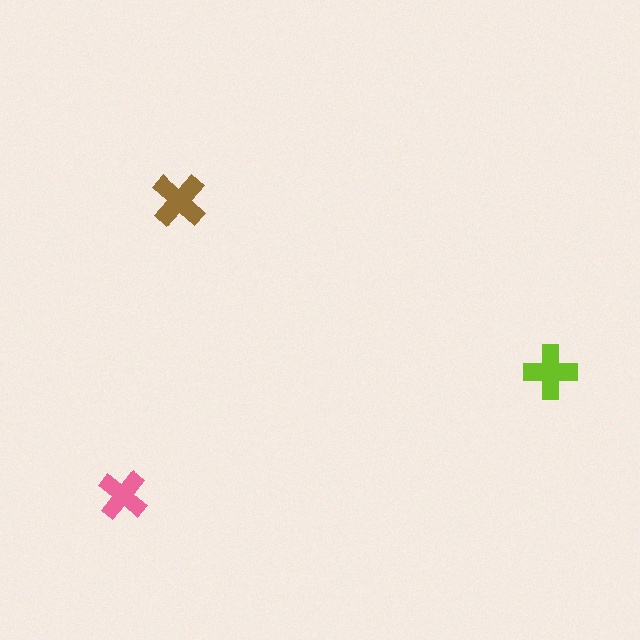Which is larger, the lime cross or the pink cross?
The lime one.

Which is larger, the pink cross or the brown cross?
The brown one.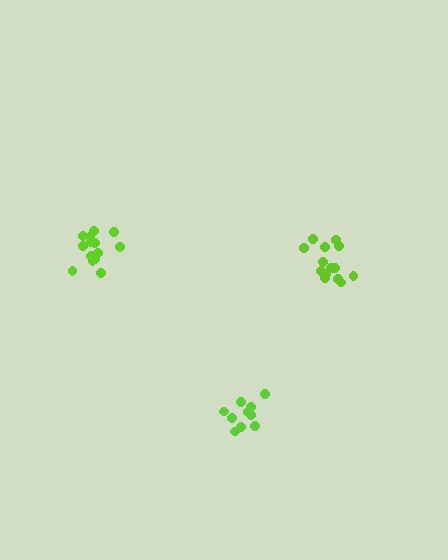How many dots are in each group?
Group 1: 10 dots, Group 2: 14 dots, Group 3: 14 dots (38 total).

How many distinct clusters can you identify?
There are 3 distinct clusters.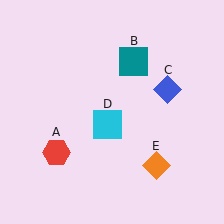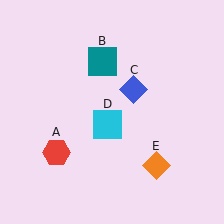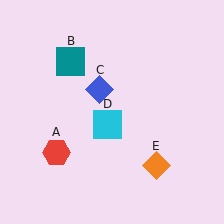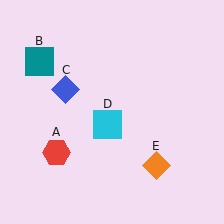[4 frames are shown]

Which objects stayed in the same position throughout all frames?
Red hexagon (object A) and cyan square (object D) and orange diamond (object E) remained stationary.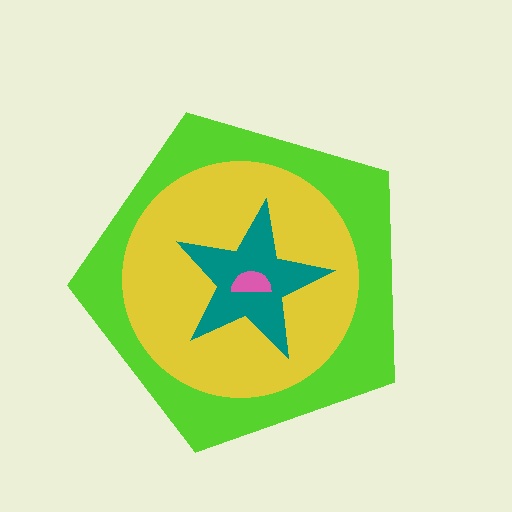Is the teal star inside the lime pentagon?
Yes.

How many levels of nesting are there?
4.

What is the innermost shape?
The pink semicircle.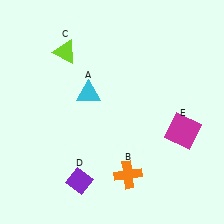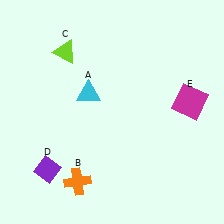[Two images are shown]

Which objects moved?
The objects that moved are: the orange cross (B), the purple diamond (D), the magenta square (E).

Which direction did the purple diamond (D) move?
The purple diamond (D) moved left.